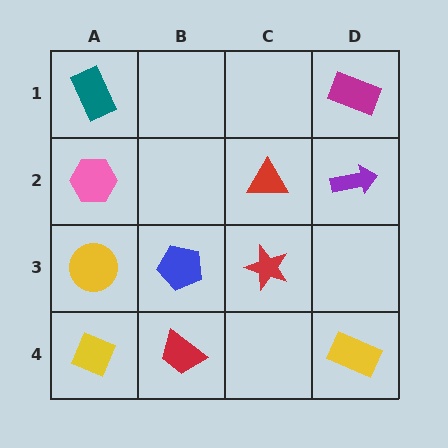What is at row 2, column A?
A pink hexagon.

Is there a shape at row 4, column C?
No, that cell is empty.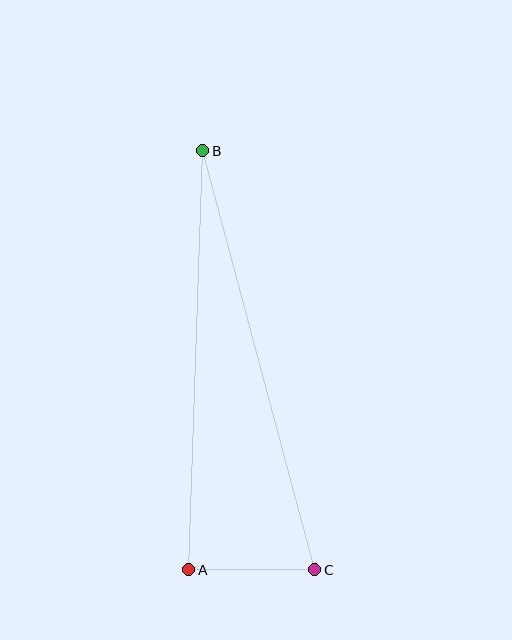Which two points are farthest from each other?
Points B and C are farthest from each other.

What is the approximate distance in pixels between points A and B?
The distance between A and B is approximately 419 pixels.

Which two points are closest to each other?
Points A and C are closest to each other.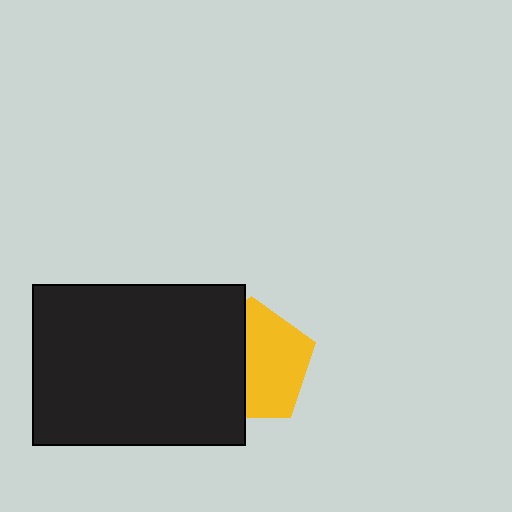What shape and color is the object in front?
The object in front is a black rectangle.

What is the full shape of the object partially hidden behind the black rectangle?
The partially hidden object is a yellow pentagon.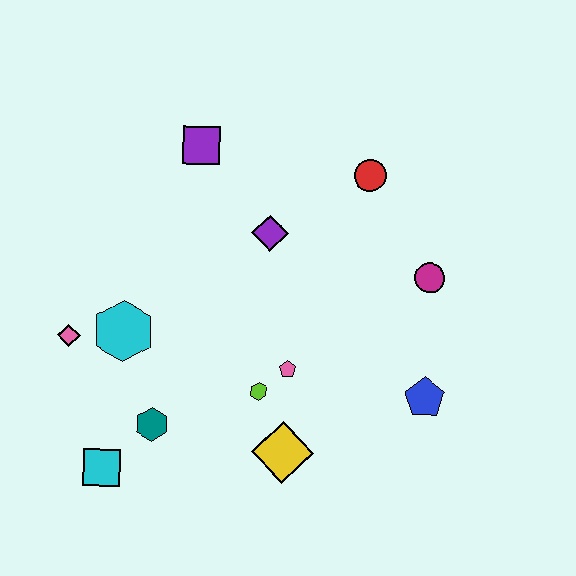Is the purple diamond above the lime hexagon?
Yes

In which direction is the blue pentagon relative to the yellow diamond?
The blue pentagon is to the right of the yellow diamond.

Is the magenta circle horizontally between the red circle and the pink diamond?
No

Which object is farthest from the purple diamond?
The cyan square is farthest from the purple diamond.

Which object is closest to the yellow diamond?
The lime hexagon is closest to the yellow diamond.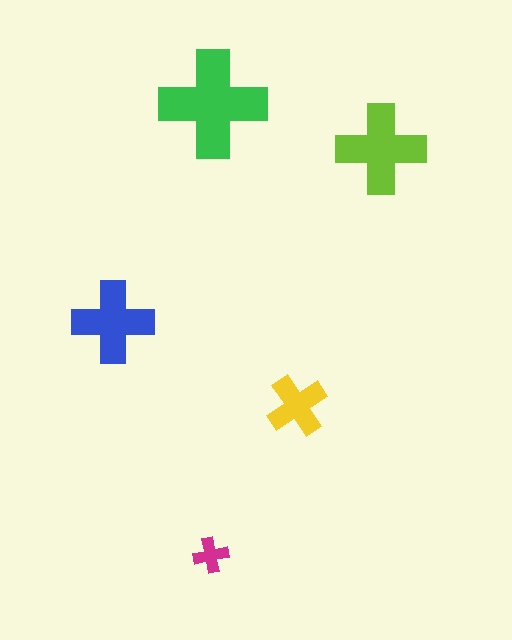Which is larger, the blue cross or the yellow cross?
The blue one.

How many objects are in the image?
There are 5 objects in the image.